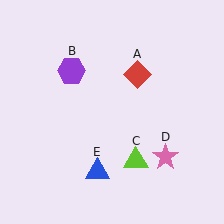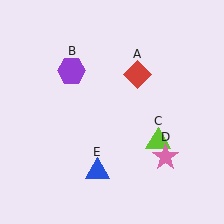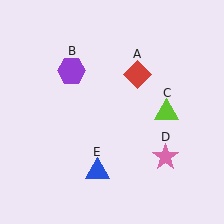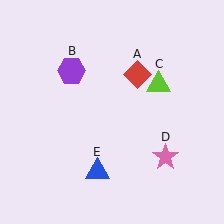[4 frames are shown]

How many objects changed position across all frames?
1 object changed position: lime triangle (object C).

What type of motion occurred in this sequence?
The lime triangle (object C) rotated counterclockwise around the center of the scene.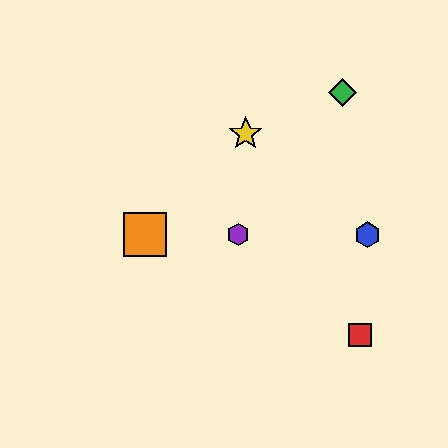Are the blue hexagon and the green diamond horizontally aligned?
No, the blue hexagon is at y≈235 and the green diamond is at y≈93.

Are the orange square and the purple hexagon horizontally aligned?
Yes, both are at y≈235.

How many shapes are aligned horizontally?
3 shapes (the blue hexagon, the purple hexagon, the orange square) are aligned horizontally.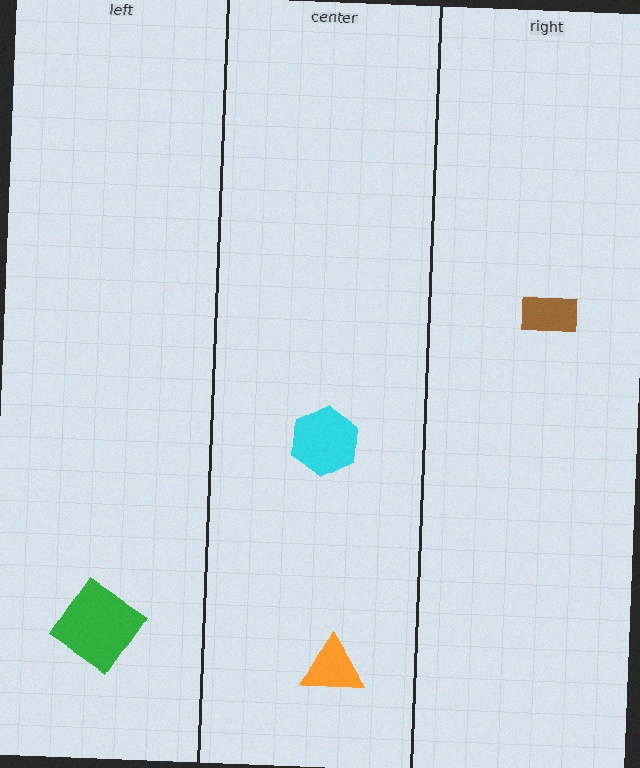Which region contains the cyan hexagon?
The center region.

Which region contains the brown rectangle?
The right region.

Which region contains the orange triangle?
The center region.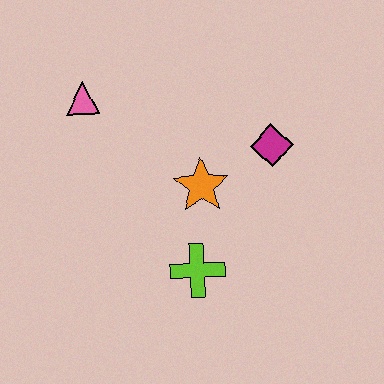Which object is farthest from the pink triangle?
The lime cross is farthest from the pink triangle.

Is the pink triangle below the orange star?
No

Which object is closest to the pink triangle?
The orange star is closest to the pink triangle.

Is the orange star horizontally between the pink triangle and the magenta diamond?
Yes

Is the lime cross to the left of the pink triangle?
No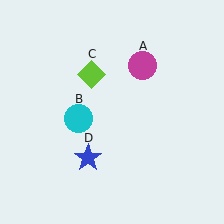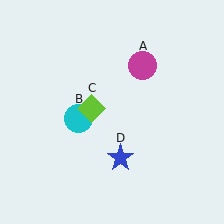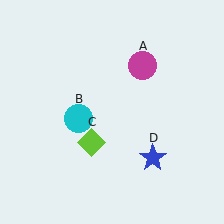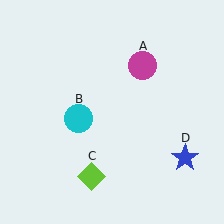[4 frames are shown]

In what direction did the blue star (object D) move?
The blue star (object D) moved right.